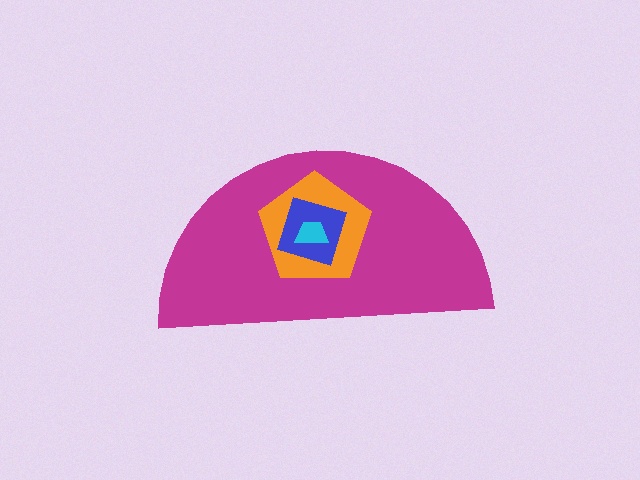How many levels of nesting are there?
4.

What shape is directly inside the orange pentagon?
The blue square.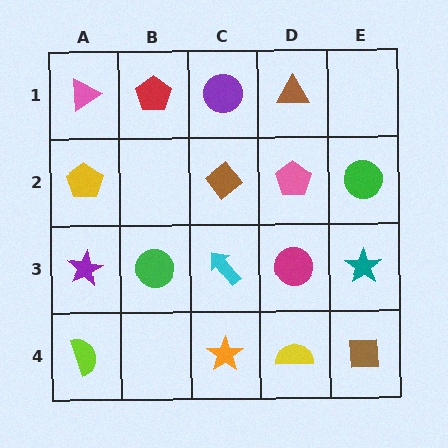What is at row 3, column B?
A green circle.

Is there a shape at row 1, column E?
No, that cell is empty.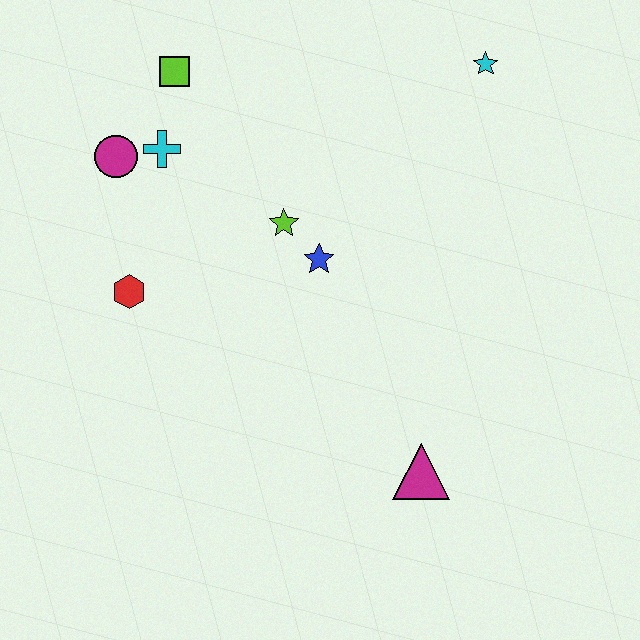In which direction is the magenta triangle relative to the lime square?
The magenta triangle is below the lime square.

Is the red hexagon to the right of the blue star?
No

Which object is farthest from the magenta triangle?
The lime square is farthest from the magenta triangle.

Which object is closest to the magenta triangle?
The blue star is closest to the magenta triangle.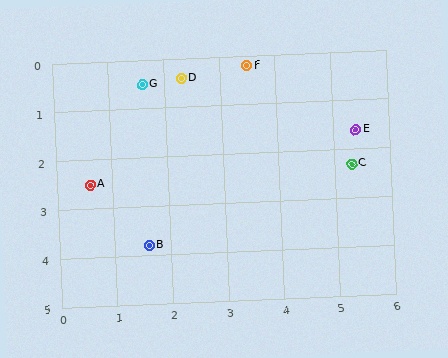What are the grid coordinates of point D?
Point D is at approximately (2.3, 0.4).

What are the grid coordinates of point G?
Point G is at approximately (1.6, 0.5).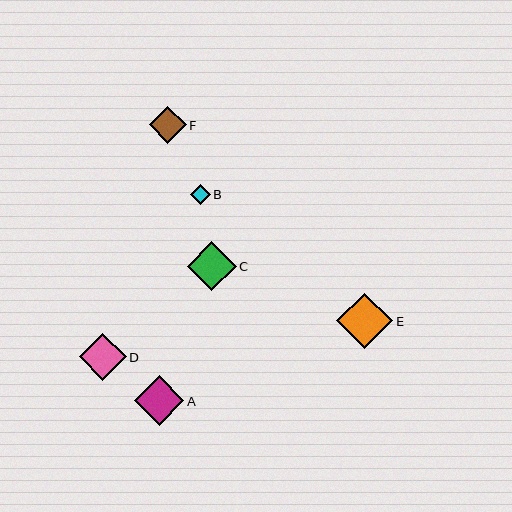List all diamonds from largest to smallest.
From largest to smallest: E, A, C, D, F, B.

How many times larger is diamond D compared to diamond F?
Diamond D is approximately 1.3 times the size of diamond F.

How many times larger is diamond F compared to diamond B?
Diamond F is approximately 1.8 times the size of diamond B.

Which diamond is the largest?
Diamond E is the largest with a size of approximately 56 pixels.